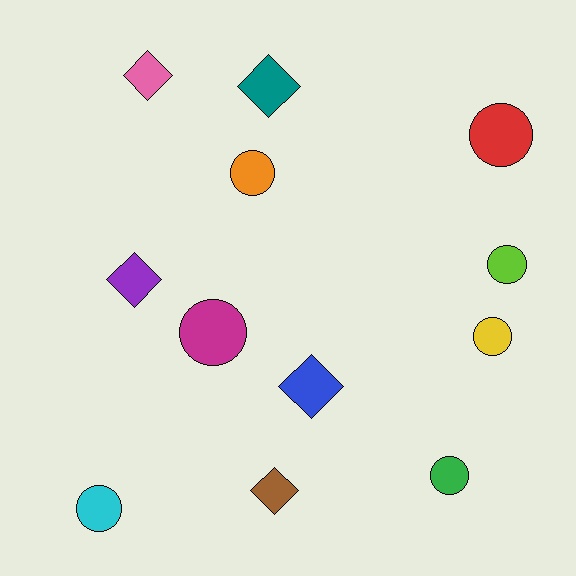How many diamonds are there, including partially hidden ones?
There are 5 diamonds.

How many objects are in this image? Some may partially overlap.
There are 12 objects.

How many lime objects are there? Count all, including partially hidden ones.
There is 1 lime object.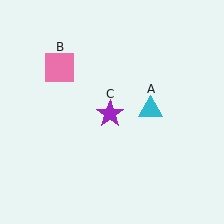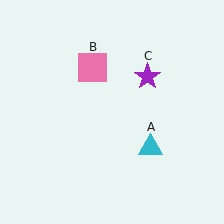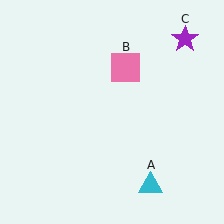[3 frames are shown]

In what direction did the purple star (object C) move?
The purple star (object C) moved up and to the right.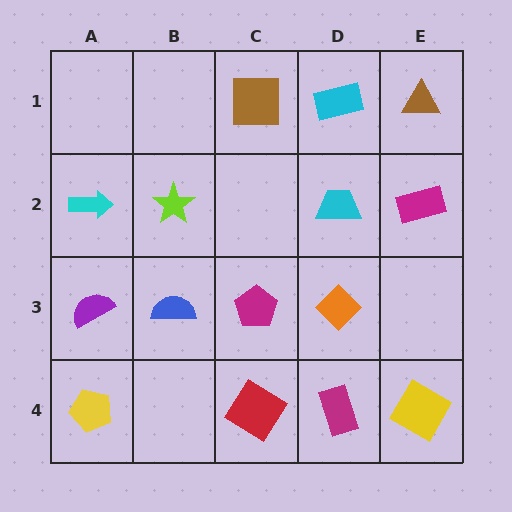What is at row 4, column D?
A magenta rectangle.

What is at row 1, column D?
A cyan rectangle.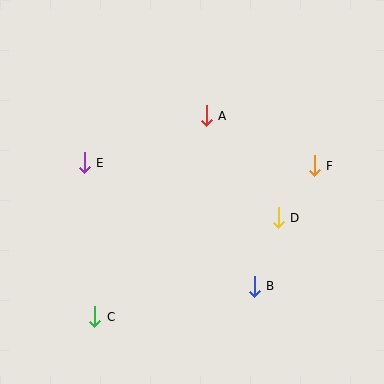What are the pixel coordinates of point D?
Point D is at (278, 218).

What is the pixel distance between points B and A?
The distance between B and A is 177 pixels.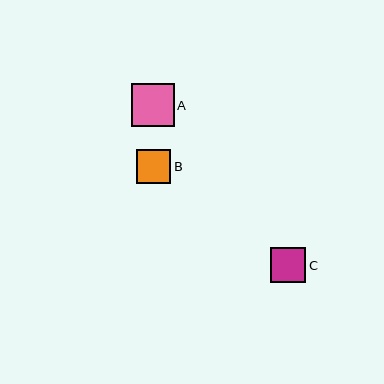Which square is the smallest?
Square B is the smallest with a size of approximately 35 pixels.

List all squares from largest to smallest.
From largest to smallest: A, C, B.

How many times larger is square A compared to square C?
Square A is approximately 1.2 times the size of square C.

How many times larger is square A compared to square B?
Square A is approximately 1.2 times the size of square B.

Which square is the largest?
Square A is the largest with a size of approximately 43 pixels.